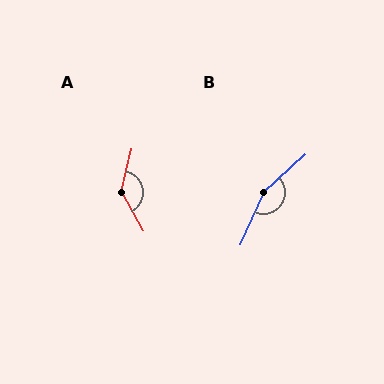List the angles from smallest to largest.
A (138°), B (156°).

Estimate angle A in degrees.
Approximately 138 degrees.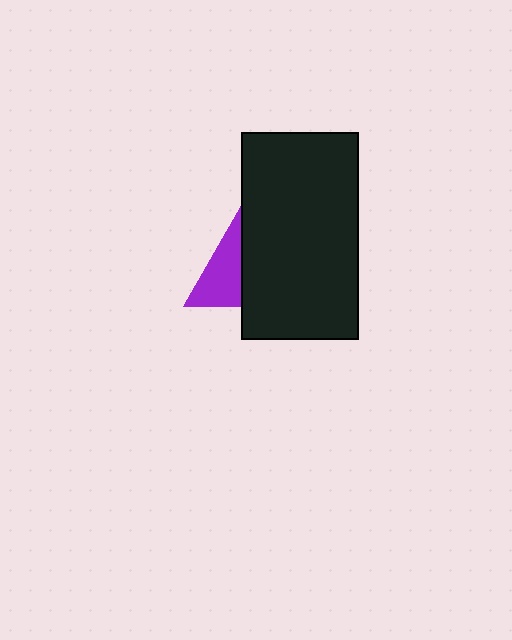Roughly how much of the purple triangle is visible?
About half of it is visible (roughly 50%).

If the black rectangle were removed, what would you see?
You would see the complete purple triangle.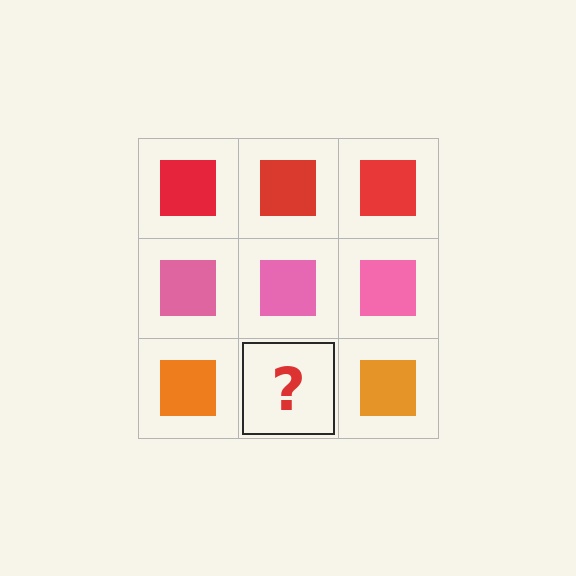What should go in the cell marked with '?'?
The missing cell should contain an orange square.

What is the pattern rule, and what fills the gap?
The rule is that each row has a consistent color. The gap should be filled with an orange square.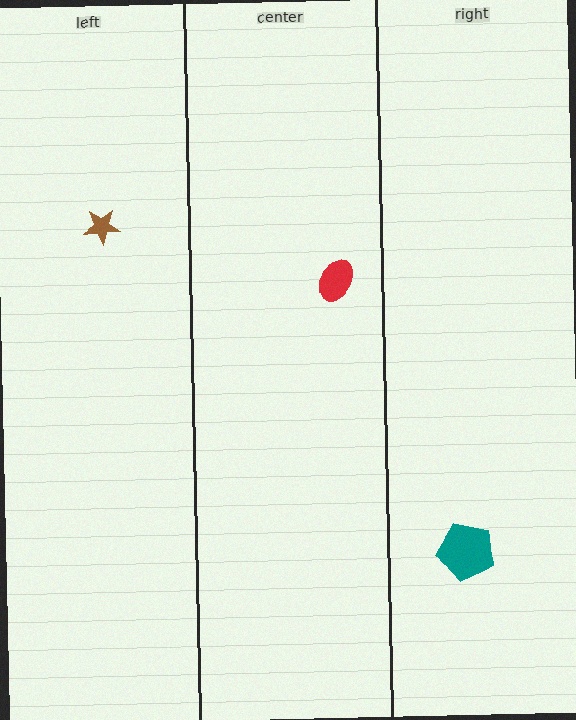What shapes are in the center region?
The red ellipse.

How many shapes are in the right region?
1.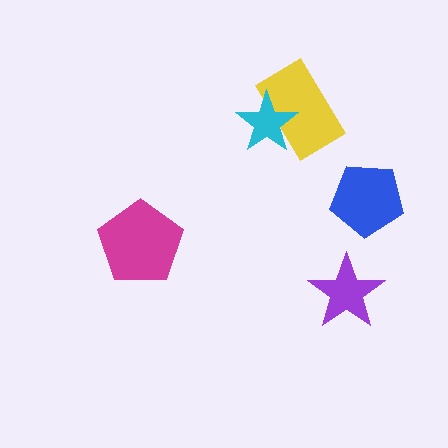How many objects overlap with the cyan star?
1 object overlaps with the cyan star.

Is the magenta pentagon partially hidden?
No, no other shape covers it.